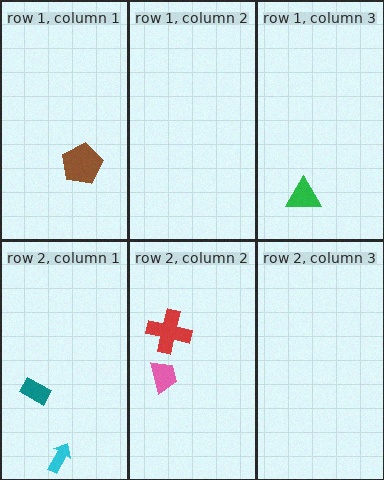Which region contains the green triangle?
The row 1, column 3 region.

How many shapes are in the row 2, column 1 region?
2.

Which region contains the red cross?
The row 2, column 2 region.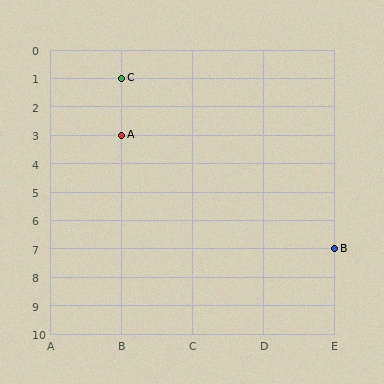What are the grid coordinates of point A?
Point A is at grid coordinates (B, 3).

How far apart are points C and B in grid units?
Points C and B are 3 columns and 6 rows apart (about 6.7 grid units diagonally).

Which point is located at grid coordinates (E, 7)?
Point B is at (E, 7).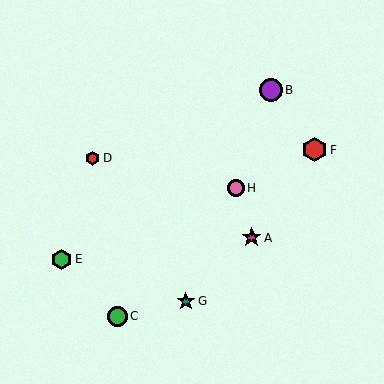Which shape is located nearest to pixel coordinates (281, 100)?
The purple circle (labeled B) at (271, 90) is nearest to that location.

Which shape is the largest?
The red hexagon (labeled F) is the largest.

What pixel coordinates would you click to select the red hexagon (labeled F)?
Click at (314, 150) to select the red hexagon F.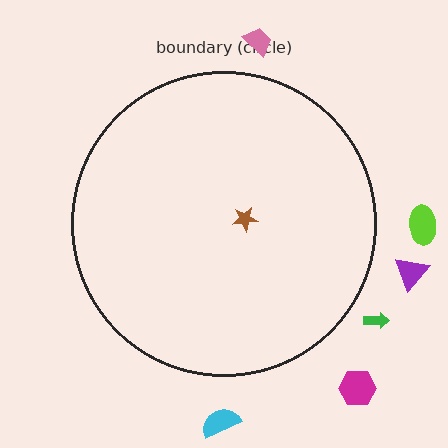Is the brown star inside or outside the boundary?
Inside.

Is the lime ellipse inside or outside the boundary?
Outside.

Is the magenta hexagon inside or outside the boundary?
Outside.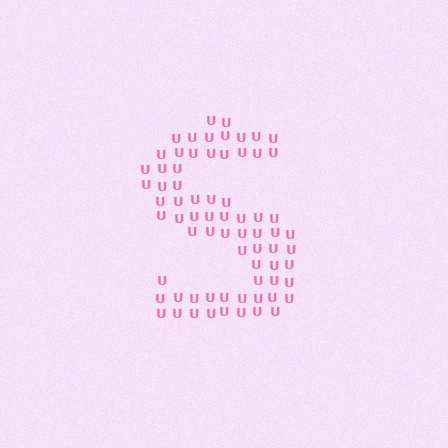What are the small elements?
The small elements are letter U's.